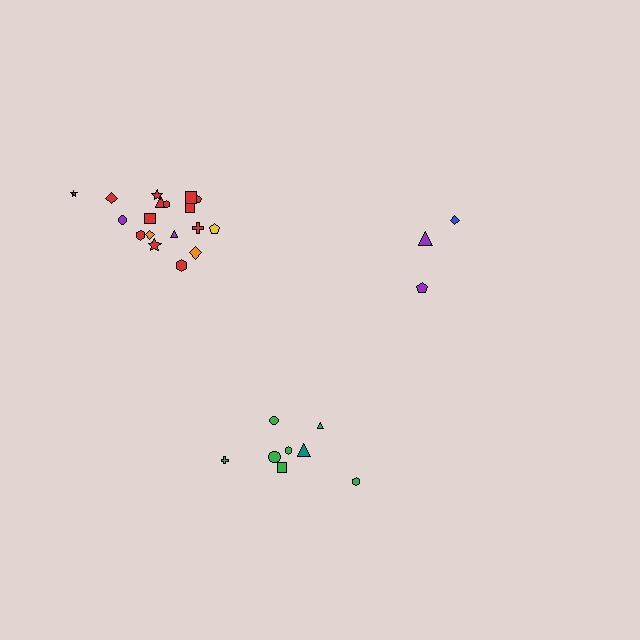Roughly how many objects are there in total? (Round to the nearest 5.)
Roughly 30 objects in total.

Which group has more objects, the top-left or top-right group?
The top-left group.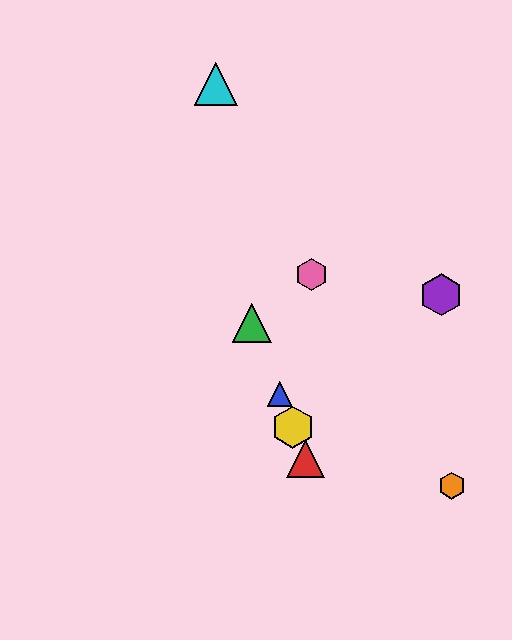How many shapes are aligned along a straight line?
4 shapes (the red triangle, the blue triangle, the green triangle, the yellow hexagon) are aligned along a straight line.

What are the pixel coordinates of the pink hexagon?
The pink hexagon is at (311, 274).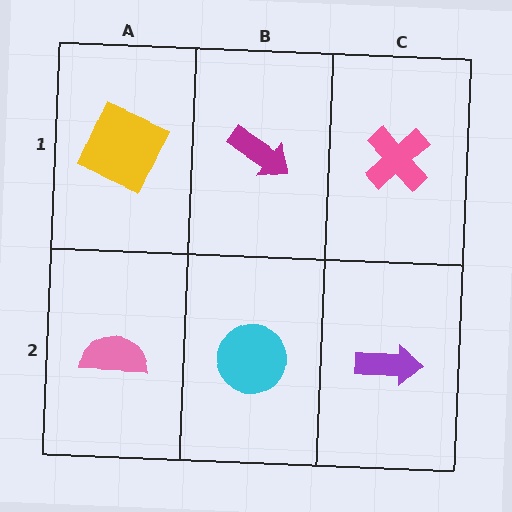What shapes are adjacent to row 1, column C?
A purple arrow (row 2, column C), a magenta arrow (row 1, column B).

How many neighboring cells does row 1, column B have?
3.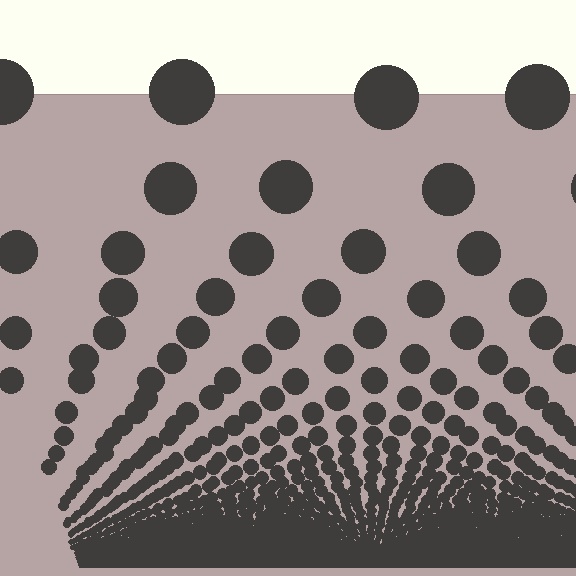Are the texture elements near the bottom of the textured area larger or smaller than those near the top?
Smaller. The gradient is inverted — elements near the bottom are smaller and denser.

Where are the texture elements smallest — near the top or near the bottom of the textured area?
Near the bottom.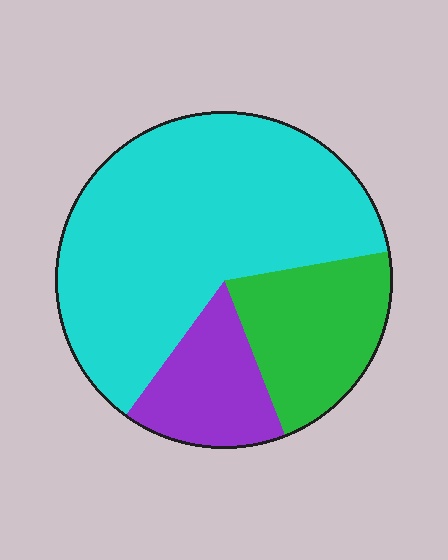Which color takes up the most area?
Cyan, at roughly 60%.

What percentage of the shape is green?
Green covers around 20% of the shape.